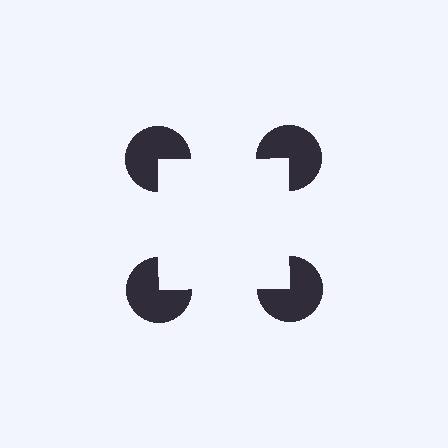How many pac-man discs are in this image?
There are 4 — one at each vertex of the illusory square.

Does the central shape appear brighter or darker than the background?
It typically appears slightly brighter than the background, even though no actual brightness change is drawn.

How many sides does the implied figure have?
4 sides.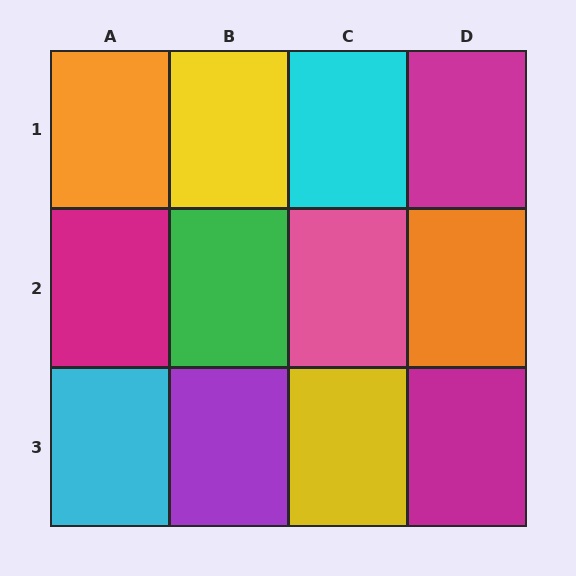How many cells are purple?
1 cell is purple.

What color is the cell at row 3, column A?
Cyan.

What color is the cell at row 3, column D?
Magenta.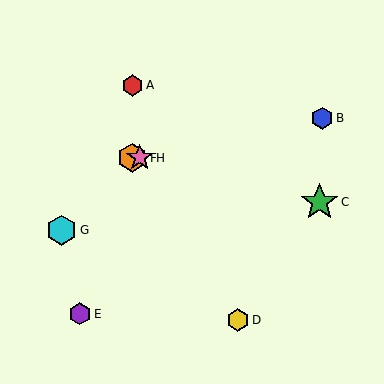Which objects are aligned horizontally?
Objects F, H are aligned horizontally.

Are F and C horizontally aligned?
No, F is at y≈158 and C is at y≈202.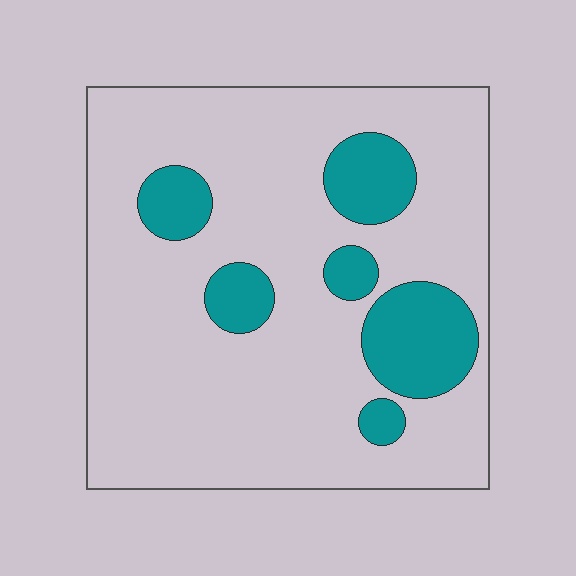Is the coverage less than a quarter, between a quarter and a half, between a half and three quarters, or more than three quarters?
Less than a quarter.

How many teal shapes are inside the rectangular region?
6.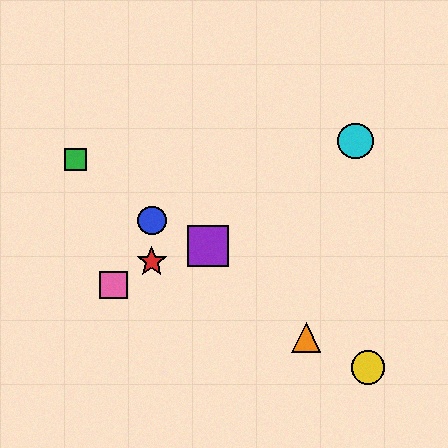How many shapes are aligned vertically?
2 shapes (the red star, the blue circle) are aligned vertically.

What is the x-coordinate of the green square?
The green square is at x≈75.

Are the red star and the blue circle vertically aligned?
Yes, both are at x≈152.